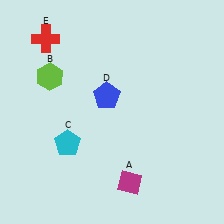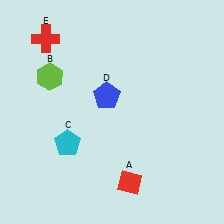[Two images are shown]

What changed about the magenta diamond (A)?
In Image 1, A is magenta. In Image 2, it changed to red.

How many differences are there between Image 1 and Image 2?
There is 1 difference between the two images.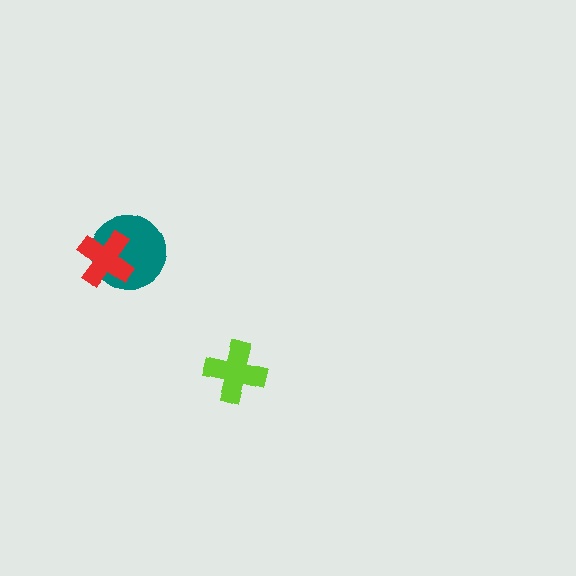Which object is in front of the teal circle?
The red cross is in front of the teal circle.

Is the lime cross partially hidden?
No, no other shape covers it.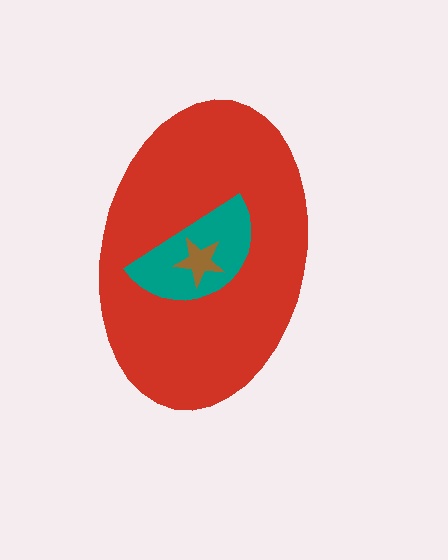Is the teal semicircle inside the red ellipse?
Yes.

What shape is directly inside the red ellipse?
The teal semicircle.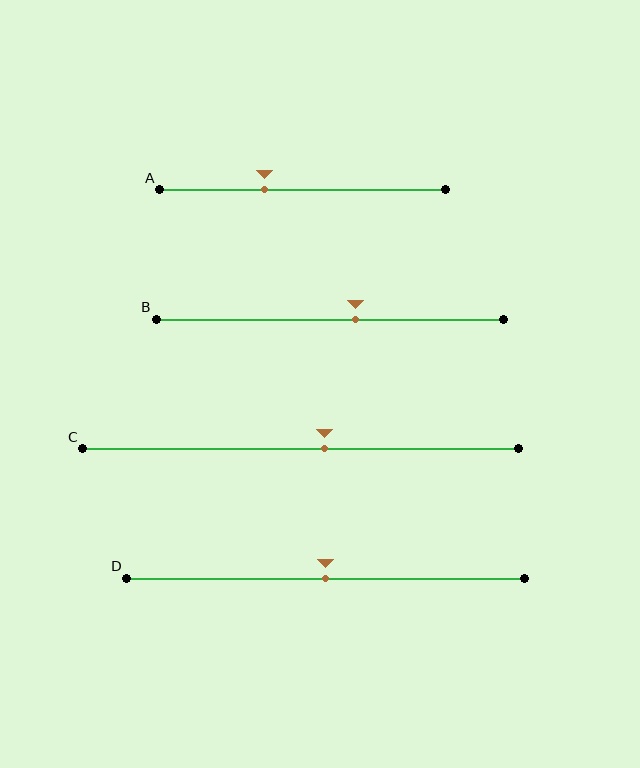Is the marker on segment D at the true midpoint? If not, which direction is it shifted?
Yes, the marker on segment D is at the true midpoint.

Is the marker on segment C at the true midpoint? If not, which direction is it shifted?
No, the marker on segment C is shifted to the right by about 6% of the segment length.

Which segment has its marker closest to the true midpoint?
Segment D has its marker closest to the true midpoint.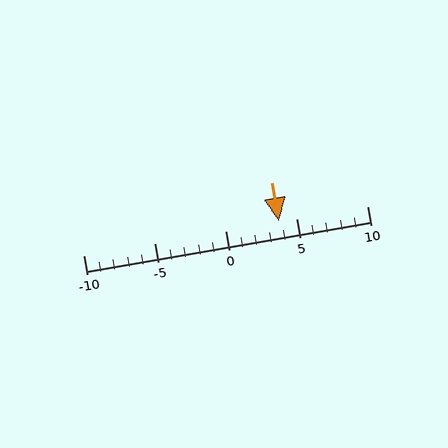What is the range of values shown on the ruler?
The ruler shows values from -10 to 10.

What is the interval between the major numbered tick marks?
The major tick marks are spaced 5 units apart.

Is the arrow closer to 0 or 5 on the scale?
The arrow is closer to 5.